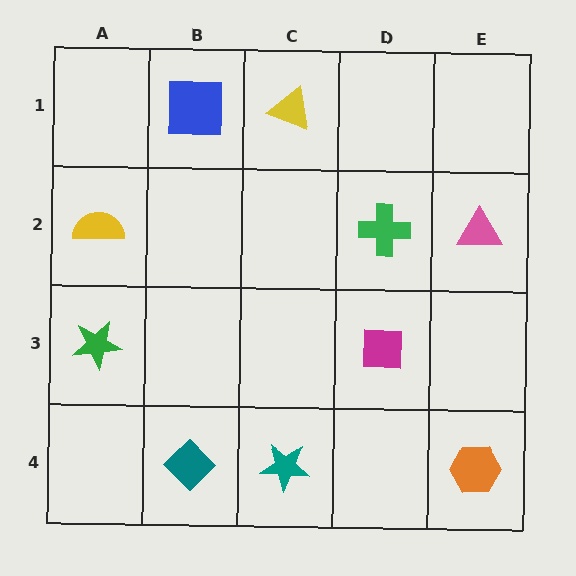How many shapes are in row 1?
2 shapes.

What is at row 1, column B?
A blue square.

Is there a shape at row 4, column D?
No, that cell is empty.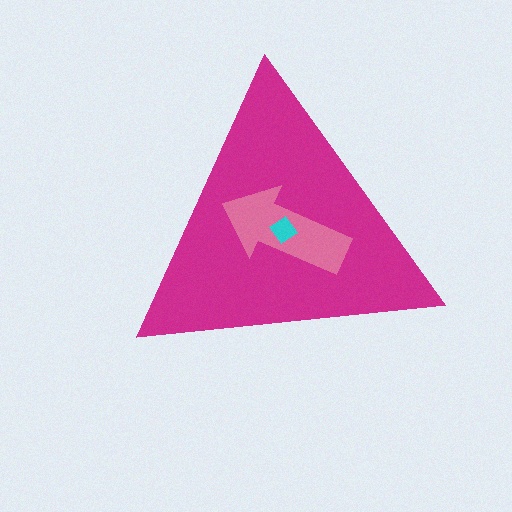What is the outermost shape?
The magenta triangle.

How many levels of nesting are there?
3.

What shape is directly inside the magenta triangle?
The pink arrow.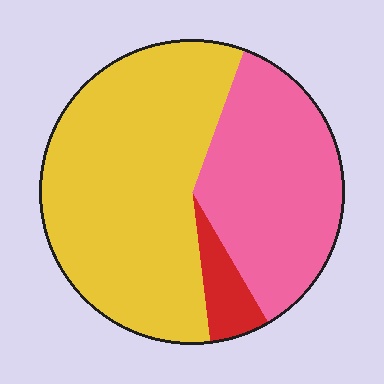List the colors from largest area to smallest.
From largest to smallest: yellow, pink, red.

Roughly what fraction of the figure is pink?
Pink takes up between a quarter and a half of the figure.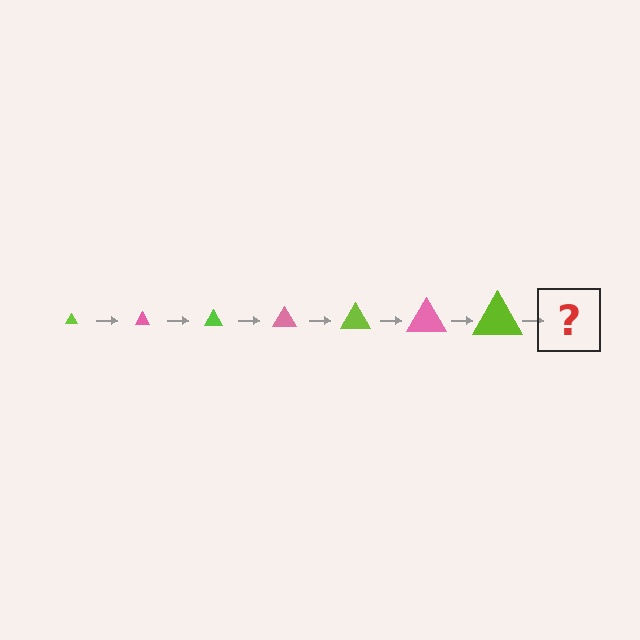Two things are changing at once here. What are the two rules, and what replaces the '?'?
The two rules are that the triangle grows larger each step and the color cycles through lime and pink. The '?' should be a pink triangle, larger than the previous one.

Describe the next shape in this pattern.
It should be a pink triangle, larger than the previous one.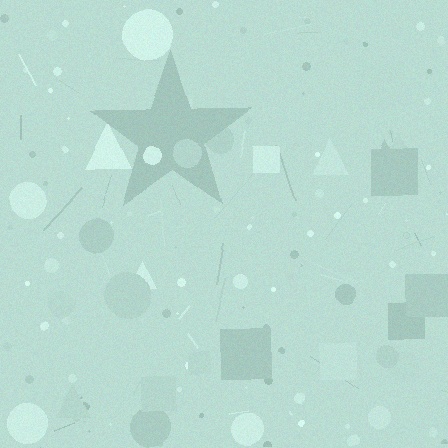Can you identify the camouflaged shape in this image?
The camouflaged shape is a star.